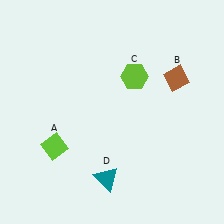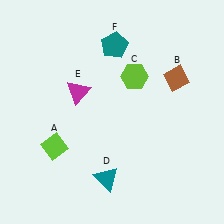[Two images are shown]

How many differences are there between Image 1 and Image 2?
There are 2 differences between the two images.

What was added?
A magenta triangle (E), a teal pentagon (F) were added in Image 2.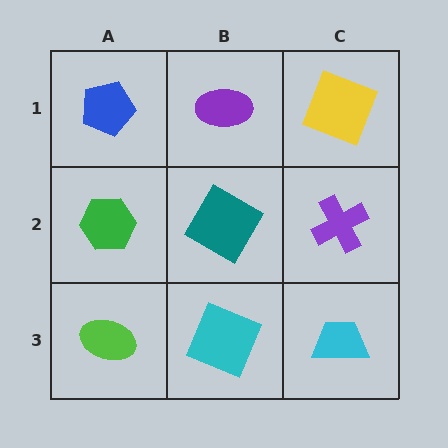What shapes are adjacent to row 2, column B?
A purple ellipse (row 1, column B), a cyan square (row 3, column B), a green hexagon (row 2, column A), a purple cross (row 2, column C).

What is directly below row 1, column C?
A purple cross.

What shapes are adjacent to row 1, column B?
A teal diamond (row 2, column B), a blue pentagon (row 1, column A), a yellow square (row 1, column C).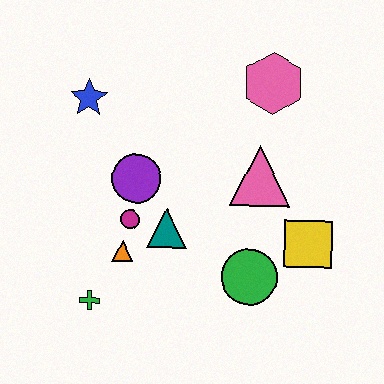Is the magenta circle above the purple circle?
No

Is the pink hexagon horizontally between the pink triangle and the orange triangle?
No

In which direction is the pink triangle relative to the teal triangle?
The pink triangle is to the right of the teal triangle.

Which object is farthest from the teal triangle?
The pink hexagon is farthest from the teal triangle.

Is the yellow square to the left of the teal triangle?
No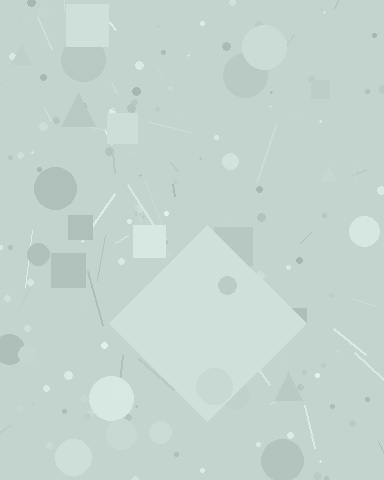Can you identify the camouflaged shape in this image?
The camouflaged shape is a diamond.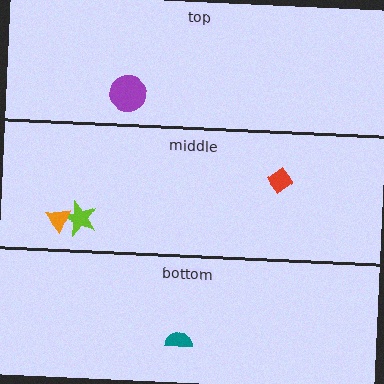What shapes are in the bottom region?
The teal semicircle.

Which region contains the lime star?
The middle region.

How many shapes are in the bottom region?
1.